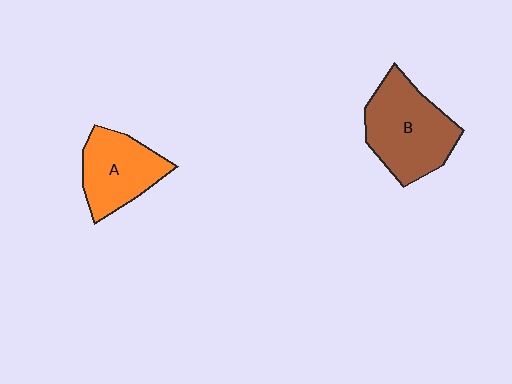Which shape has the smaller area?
Shape A (orange).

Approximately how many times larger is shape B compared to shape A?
Approximately 1.3 times.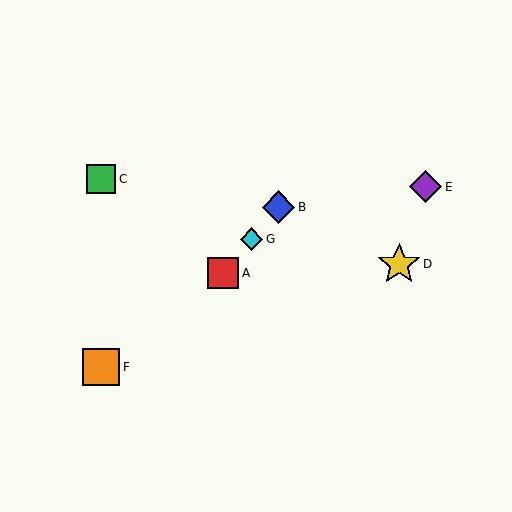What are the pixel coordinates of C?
Object C is at (101, 179).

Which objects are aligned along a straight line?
Objects A, B, G are aligned along a straight line.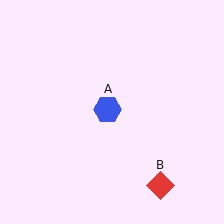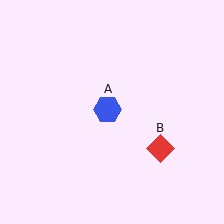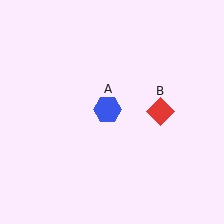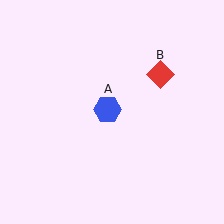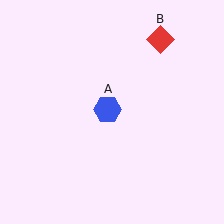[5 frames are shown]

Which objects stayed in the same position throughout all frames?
Blue hexagon (object A) remained stationary.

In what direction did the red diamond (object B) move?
The red diamond (object B) moved up.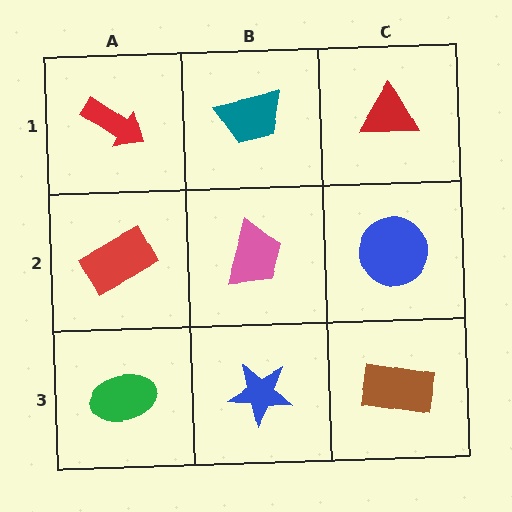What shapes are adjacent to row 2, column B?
A teal trapezoid (row 1, column B), a blue star (row 3, column B), a red rectangle (row 2, column A), a blue circle (row 2, column C).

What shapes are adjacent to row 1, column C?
A blue circle (row 2, column C), a teal trapezoid (row 1, column B).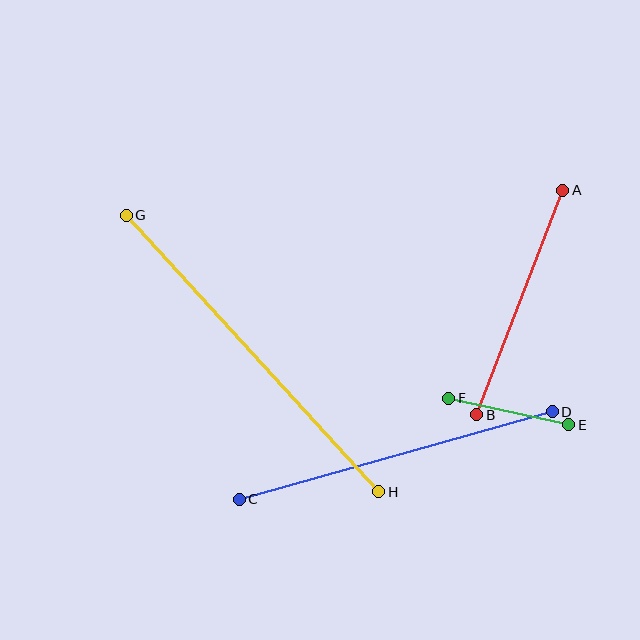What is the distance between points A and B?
The distance is approximately 240 pixels.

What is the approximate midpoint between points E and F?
The midpoint is at approximately (509, 412) pixels.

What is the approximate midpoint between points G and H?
The midpoint is at approximately (253, 353) pixels.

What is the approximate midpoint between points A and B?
The midpoint is at approximately (520, 303) pixels.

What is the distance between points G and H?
The distance is approximately 374 pixels.